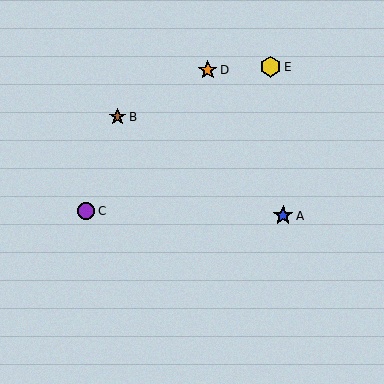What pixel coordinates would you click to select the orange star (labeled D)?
Click at (208, 70) to select the orange star D.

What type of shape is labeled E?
Shape E is a yellow hexagon.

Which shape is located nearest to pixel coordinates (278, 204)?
The blue star (labeled A) at (283, 216) is nearest to that location.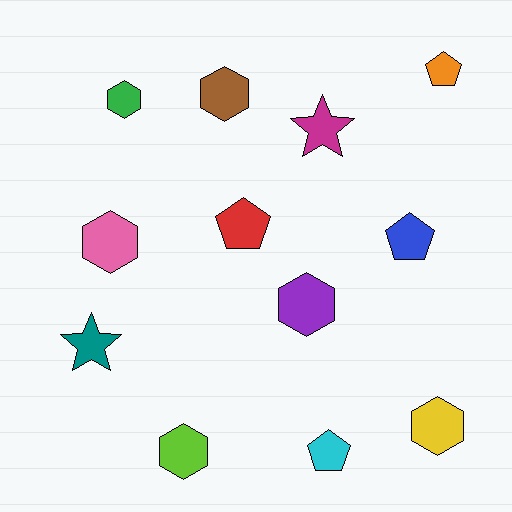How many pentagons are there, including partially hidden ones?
There are 4 pentagons.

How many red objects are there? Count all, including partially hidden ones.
There is 1 red object.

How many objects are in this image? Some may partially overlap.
There are 12 objects.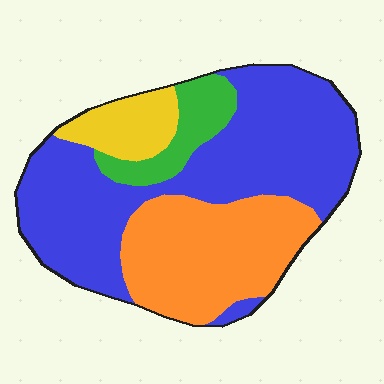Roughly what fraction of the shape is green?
Green covers 9% of the shape.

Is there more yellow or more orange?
Orange.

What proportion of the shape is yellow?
Yellow takes up less than a sixth of the shape.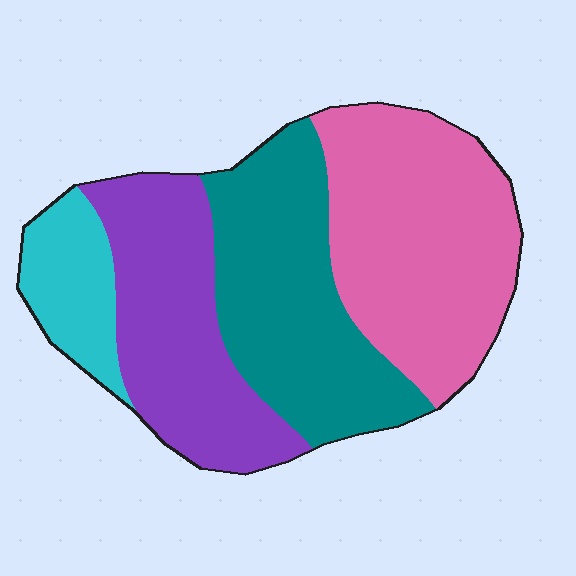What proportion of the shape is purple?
Purple covers about 25% of the shape.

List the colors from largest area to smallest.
From largest to smallest: pink, teal, purple, cyan.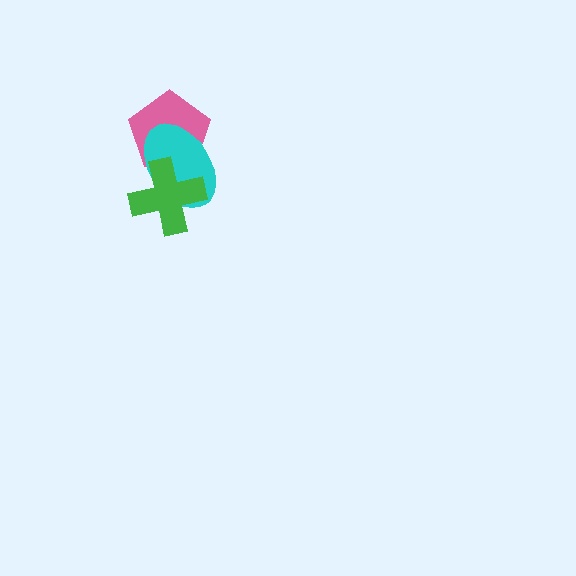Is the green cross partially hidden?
No, no other shape covers it.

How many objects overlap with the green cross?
2 objects overlap with the green cross.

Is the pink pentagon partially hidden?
Yes, it is partially covered by another shape.